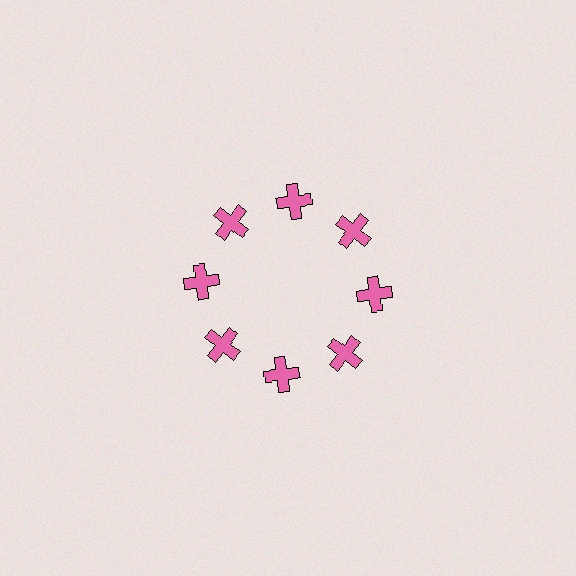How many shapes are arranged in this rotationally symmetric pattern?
There are 8 shapes, arranged in 8 groups of 1.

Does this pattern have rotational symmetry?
Yes, this pattern has 8-fold rotational symmetry. It looks the same after rotating 45 degrees around the center.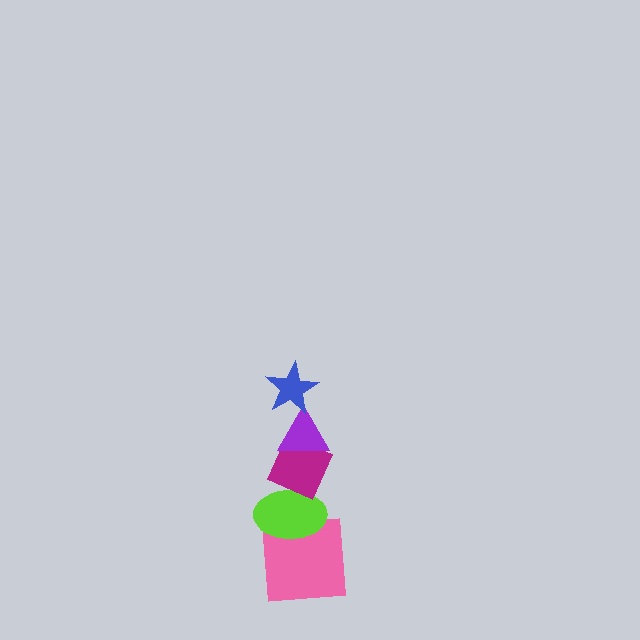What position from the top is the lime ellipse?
The lime ellipse is 4th from the top.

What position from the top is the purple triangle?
The purple triangle is 2nd from the top.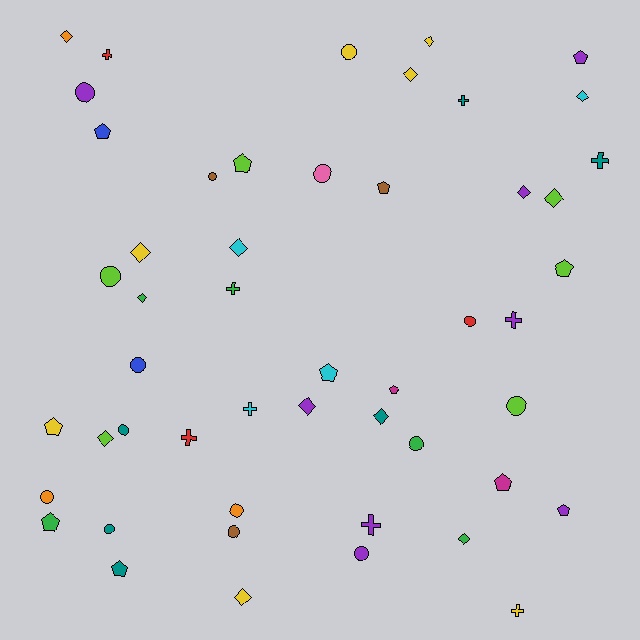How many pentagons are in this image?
There are 12 pentagons.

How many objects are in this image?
There are 50 objects.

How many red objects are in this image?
There are 3 red objects.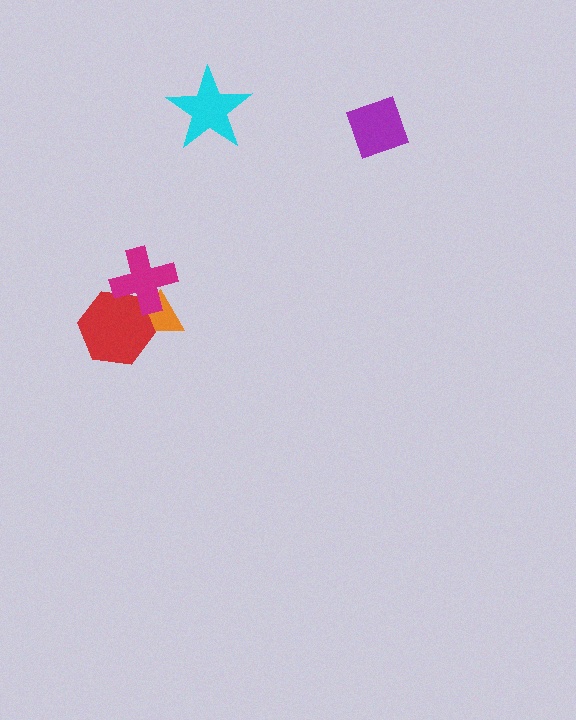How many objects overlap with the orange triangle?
2 objects overlap with the orange triangle.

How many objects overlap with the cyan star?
0 objects overlap with the cyan star.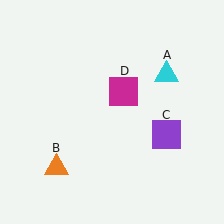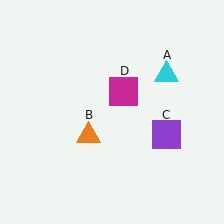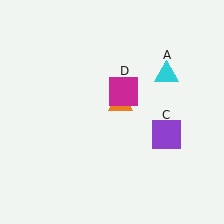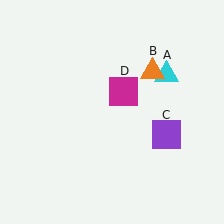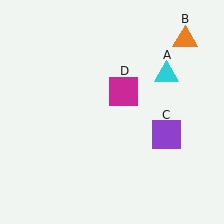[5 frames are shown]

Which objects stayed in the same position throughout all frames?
Cyan triangle (object A) and purple square (object C) and magenta square (object D) remained stationary.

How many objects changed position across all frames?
1 object changed position: orange triangle (object B).